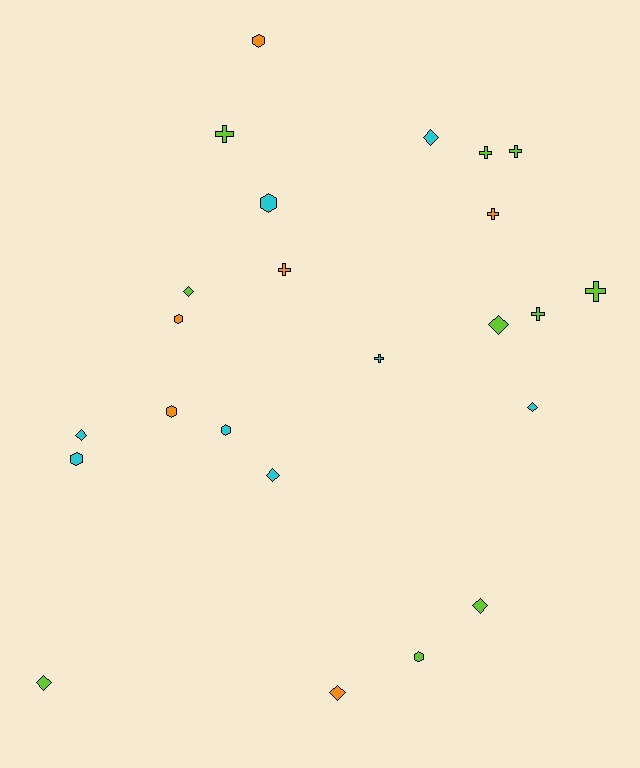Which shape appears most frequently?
Diamond, with 9 objects.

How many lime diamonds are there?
There are 4 lime diamonds.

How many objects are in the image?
There are 24 objects.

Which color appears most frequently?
Lime, with 10 objects.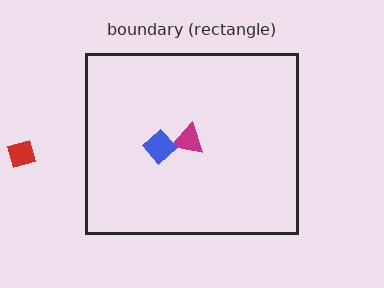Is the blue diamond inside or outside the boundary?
Inside.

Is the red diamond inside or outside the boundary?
Outside.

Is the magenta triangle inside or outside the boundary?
Inside.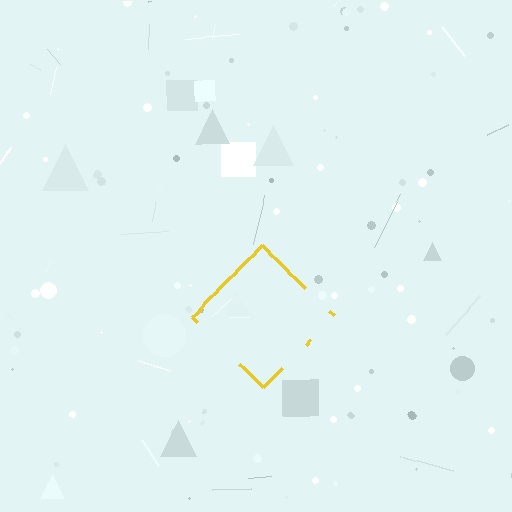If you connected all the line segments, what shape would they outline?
They would outline a diamond.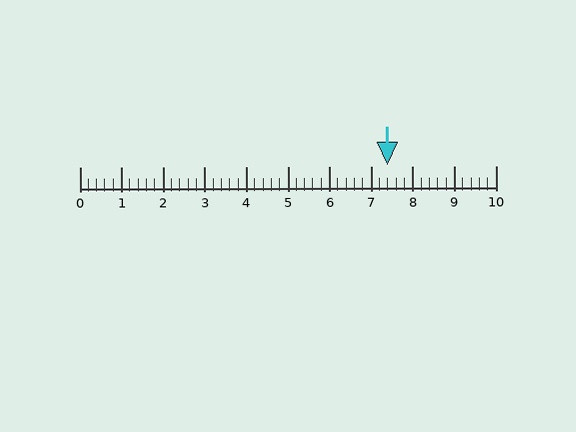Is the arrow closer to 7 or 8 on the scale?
The arrow is closer to 7.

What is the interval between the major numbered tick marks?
The major tick marks are spaced 1 units apart.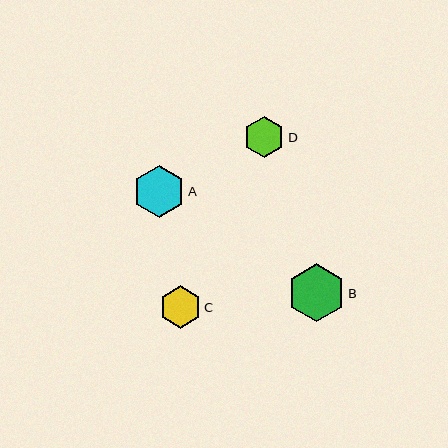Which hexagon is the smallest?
Hexagon D is the smallest with a size of approximately 41 pixels.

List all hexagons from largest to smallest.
From largest to smallest: B, A, C, D.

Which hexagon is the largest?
Hexagon B is the largest with a size of approximately 58 pixels.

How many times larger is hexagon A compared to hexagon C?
Hexagon A is approximately 1.2 times the size of hexagon C.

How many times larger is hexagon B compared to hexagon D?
Hexagon B is approximately 1.4 times the size of hexagon D.